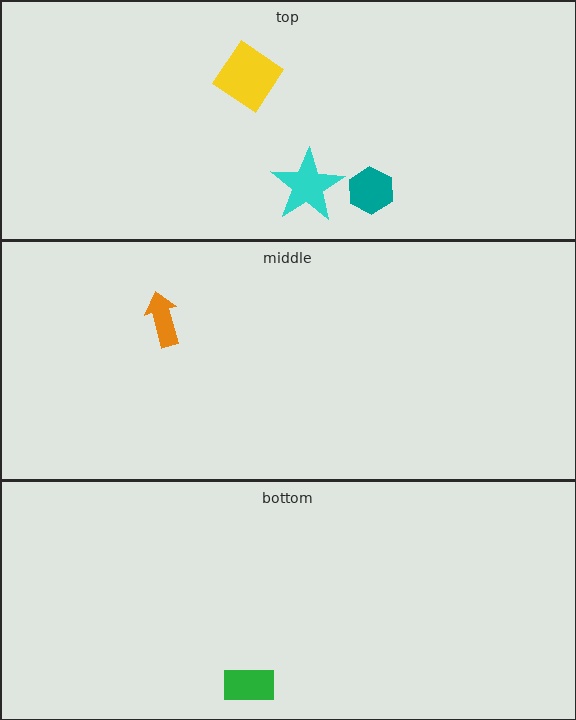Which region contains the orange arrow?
The middle region.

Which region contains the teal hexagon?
The top region.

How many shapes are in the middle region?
1.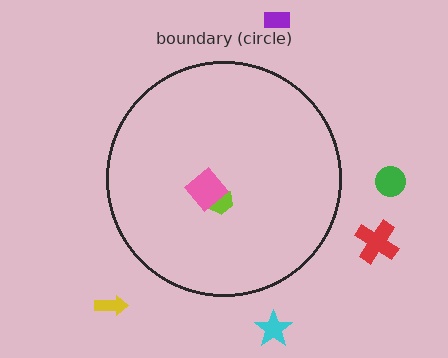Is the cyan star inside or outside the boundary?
Outside.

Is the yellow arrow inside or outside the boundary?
Outside.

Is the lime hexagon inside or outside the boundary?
Inside.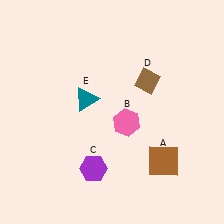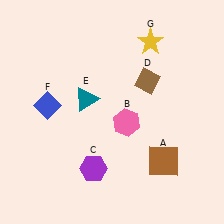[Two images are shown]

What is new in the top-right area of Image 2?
A yellow star (G) was added in the top-right area of Image 2.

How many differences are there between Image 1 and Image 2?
There are 2 differences between the two images.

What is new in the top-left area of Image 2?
A blue diamond (F) was added in the top-left area of Image 2.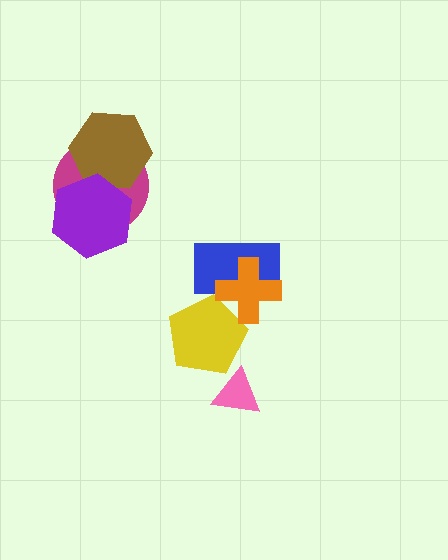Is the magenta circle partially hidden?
Yes, it is partially covered by another shape.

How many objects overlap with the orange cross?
2 objects overlap with the orange cross.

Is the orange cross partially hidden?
No, no other shape covers it.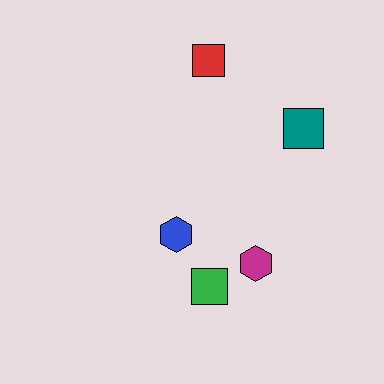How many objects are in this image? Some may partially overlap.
There are 5 objects.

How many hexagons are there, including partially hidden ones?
There are 2 hexagons.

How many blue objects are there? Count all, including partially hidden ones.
There is 1 blue object.